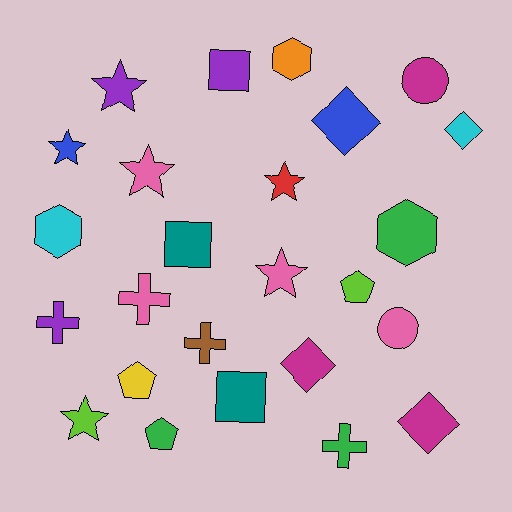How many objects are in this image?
There are 25 objects.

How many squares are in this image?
There are 3 squares.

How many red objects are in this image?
There is 1 red object.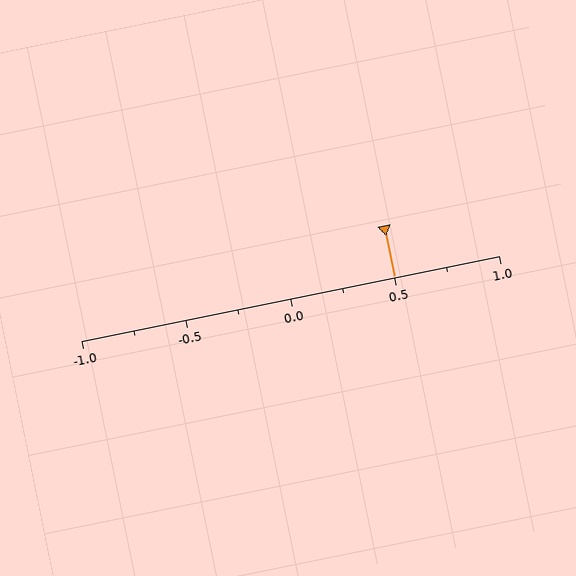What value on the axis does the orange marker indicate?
The marker indicates approximately 0.5.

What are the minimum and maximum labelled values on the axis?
The axis runs from -1.0 to 1.0.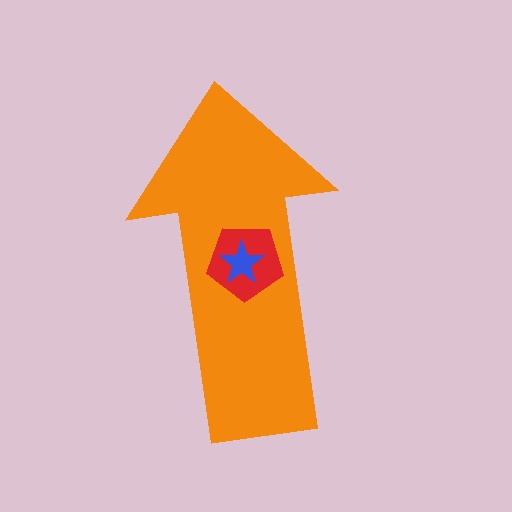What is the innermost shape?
The blue star.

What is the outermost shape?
The orange arrow.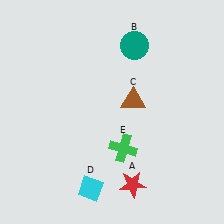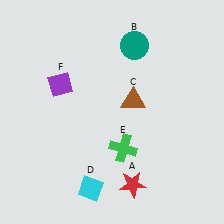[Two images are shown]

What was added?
A purple diamond (F) was added in Image 2.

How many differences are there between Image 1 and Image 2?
There is 1 difference between the two images.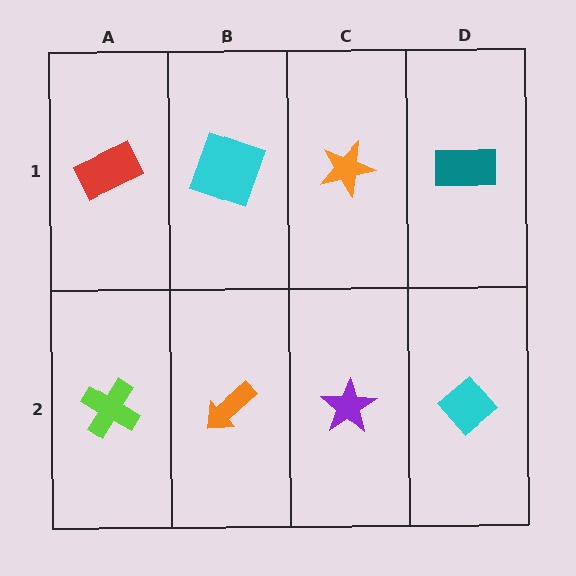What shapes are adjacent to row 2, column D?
A teal rectangle (row 1, column D), a purple star (row 2, column C).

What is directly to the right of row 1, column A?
A cyan square.